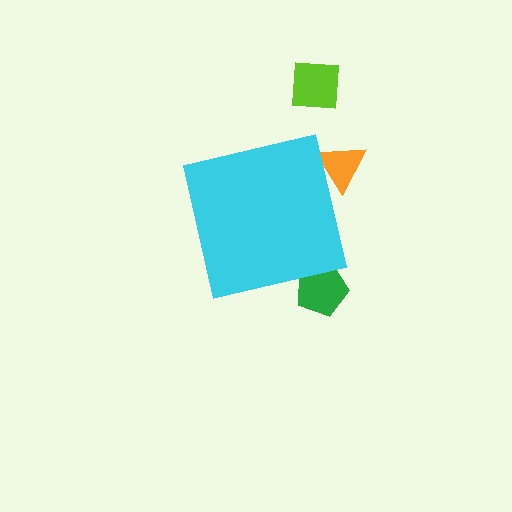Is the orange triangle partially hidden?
Yes, the orange triangle is partially hidden behind the cyan square.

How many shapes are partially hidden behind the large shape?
2 shapes are partially hidden.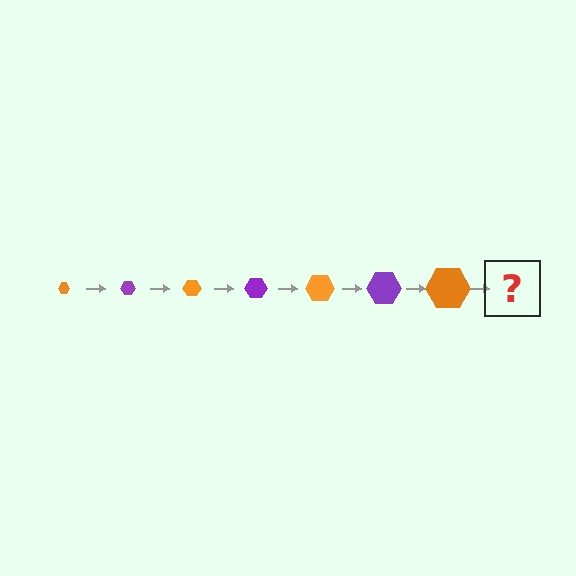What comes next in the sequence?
The next element should be a purple hexagon, larger than the previous one.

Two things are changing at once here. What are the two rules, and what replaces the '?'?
The two rules are that the hexagon grows larger each step and the color cycles through orange and purple. The '?' should be a purple hexagon, larger than the previous one.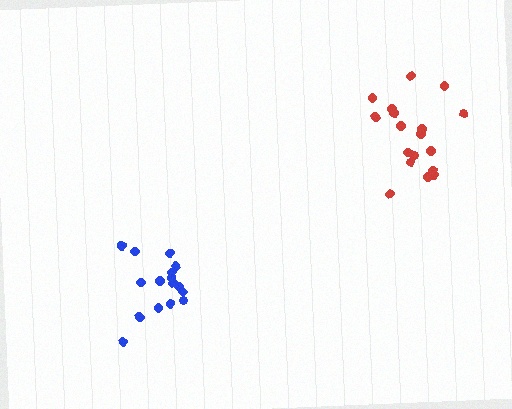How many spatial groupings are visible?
There are 2 spatial groupings.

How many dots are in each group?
Group 1: 16 dots, Group 2: 18 dots (34 total).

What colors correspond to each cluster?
The clusters are colored: blue, red.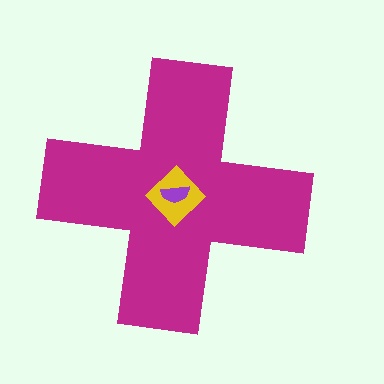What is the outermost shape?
The magenta cross.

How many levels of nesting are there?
3.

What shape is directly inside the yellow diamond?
The purple semicircle.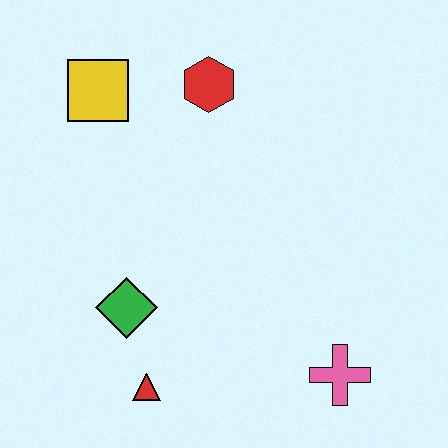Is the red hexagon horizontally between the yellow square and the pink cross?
Yes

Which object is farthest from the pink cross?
The yellow square is farthest from the pink cross.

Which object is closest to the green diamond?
The red triangle is closest to the green diamond.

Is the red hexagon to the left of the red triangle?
No